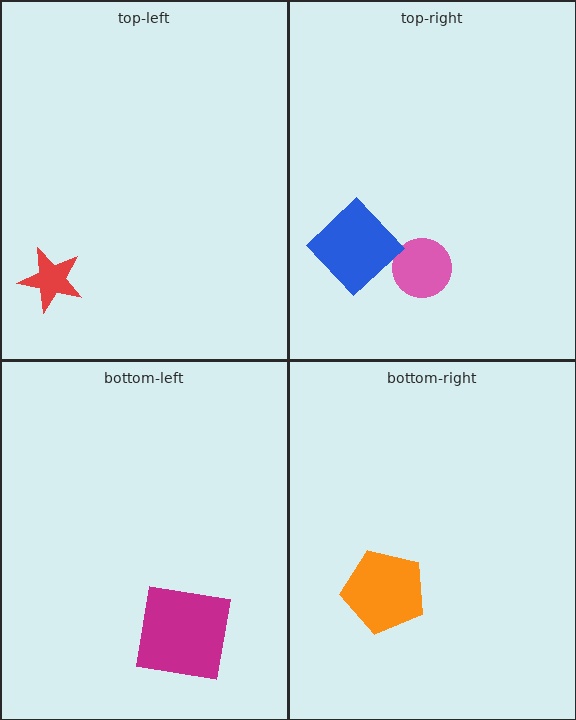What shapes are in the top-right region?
The pink circle, the blue diamond.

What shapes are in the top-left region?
The red star.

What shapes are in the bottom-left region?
The magenta square.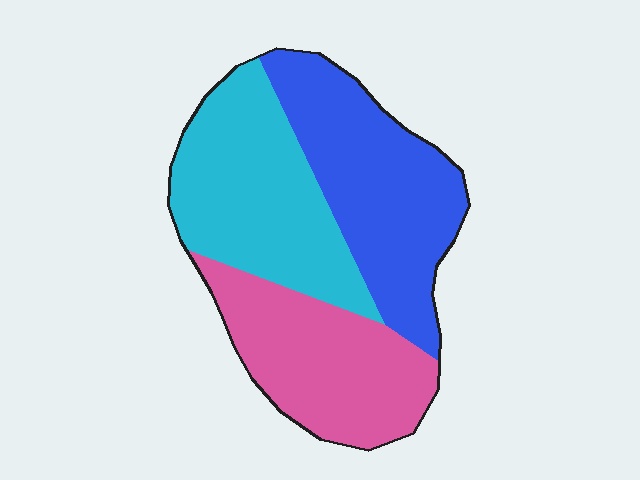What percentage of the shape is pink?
Pink covers 30% of the shape.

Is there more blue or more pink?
Blue.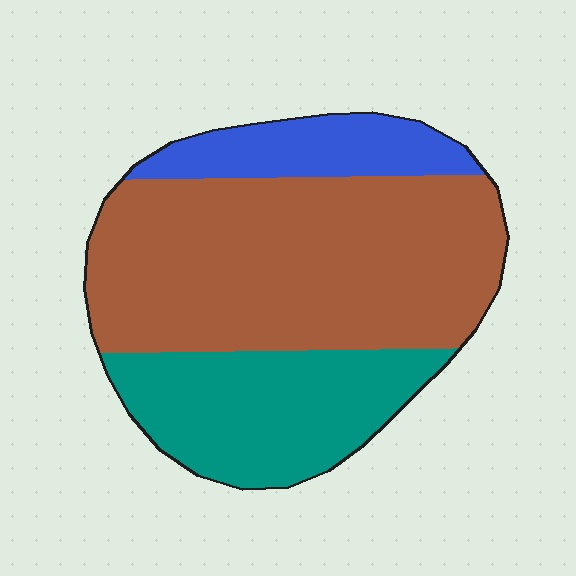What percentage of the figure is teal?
Teal covers around 30% of the figure.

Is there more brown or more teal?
Brown.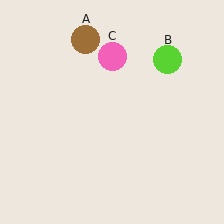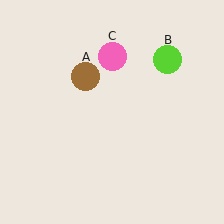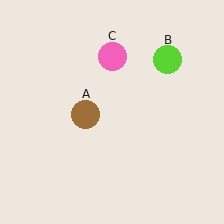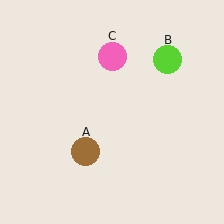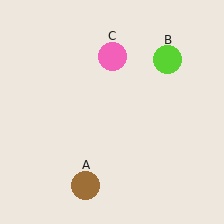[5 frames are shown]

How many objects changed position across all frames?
1 object changed position: brown circle (object A).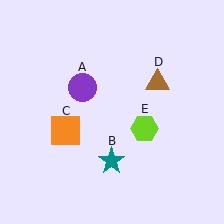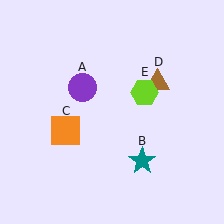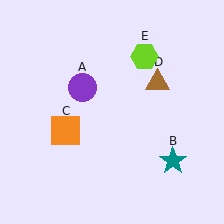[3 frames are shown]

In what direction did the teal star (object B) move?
The teal star (object B) moved right.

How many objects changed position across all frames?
2 objects changed position: teal star (object B), lime hexagon (object E).